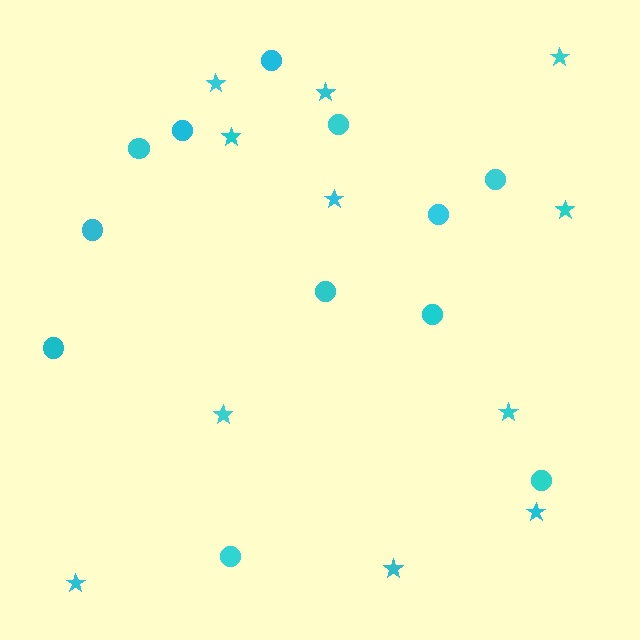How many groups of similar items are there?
There are 2 groups: one group of circles (12) and one group of stars (11).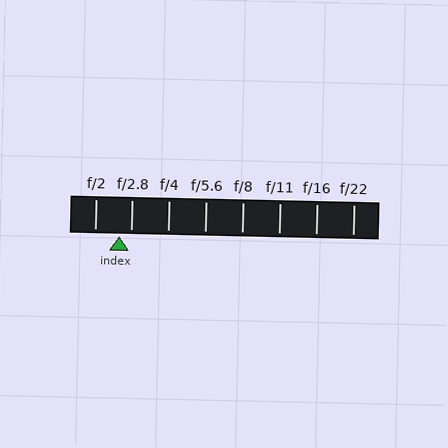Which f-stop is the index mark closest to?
The index mark is closest to f/2.8.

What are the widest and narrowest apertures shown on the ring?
The widest aperture shown is f/2 and the narrowest is f/22.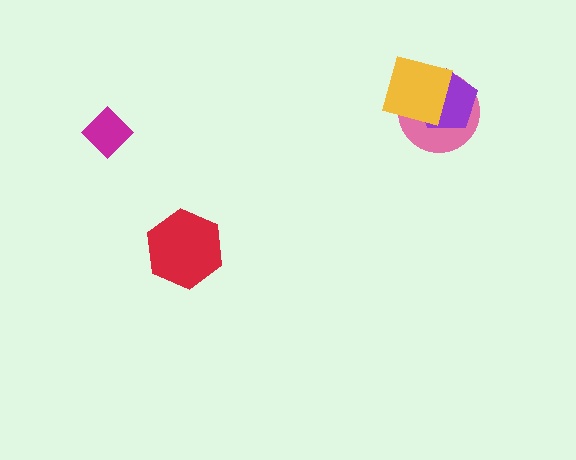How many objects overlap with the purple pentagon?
2 objects overlap with the purple pentagon.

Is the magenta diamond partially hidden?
No, no other shape covers it.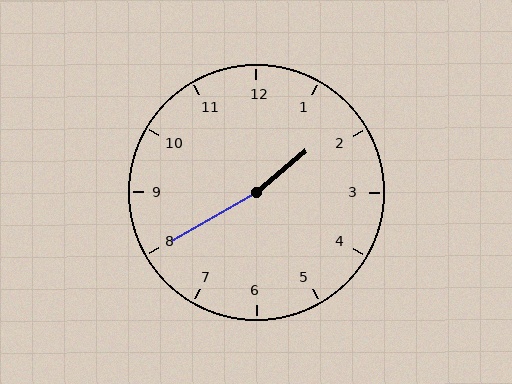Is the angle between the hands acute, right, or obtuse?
It is obtuse.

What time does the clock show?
1:40.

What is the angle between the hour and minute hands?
Approximately 170 degrees.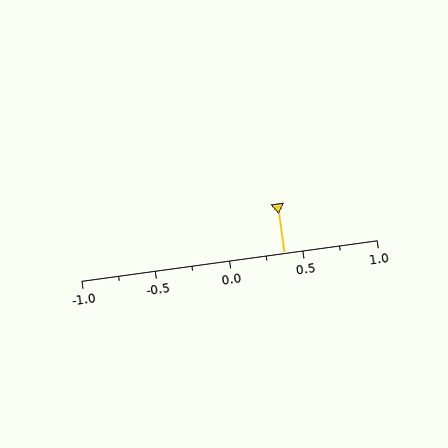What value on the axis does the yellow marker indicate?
The marker indicates approximately 0.38.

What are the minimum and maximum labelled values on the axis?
The axis runs from -1.0 to 1.0.